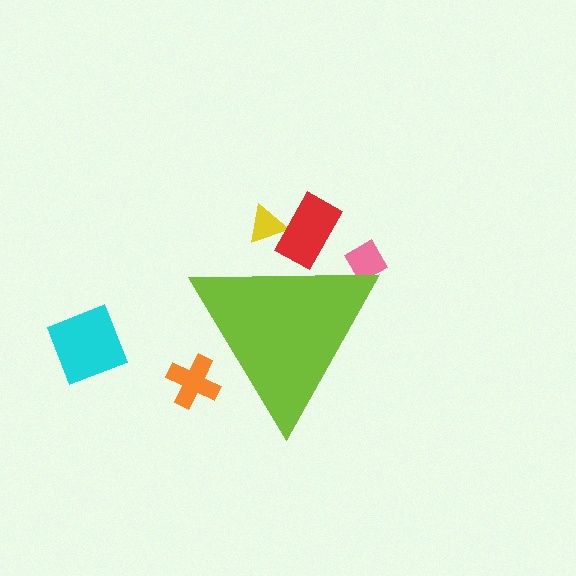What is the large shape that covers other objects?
A lime triangle.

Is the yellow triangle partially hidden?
Yes, the yellow triangle is partially hidden behind the lime triangle.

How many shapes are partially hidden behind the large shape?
4 shapes are partially hidden.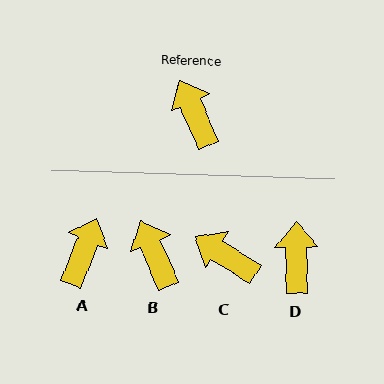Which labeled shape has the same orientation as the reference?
B.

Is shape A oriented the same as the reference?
No, it is off by about 45 degrees.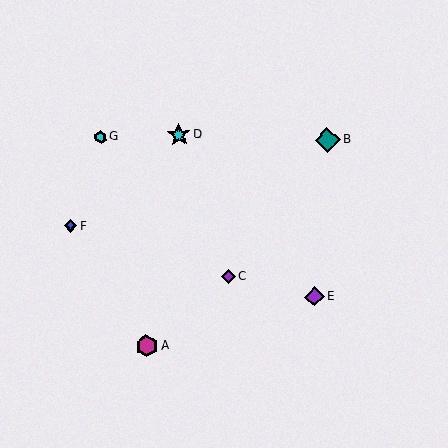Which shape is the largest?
The teal diamond (labeled B) is the largest.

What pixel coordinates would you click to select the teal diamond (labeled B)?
Click at (328, 140) to select the teal diamond B.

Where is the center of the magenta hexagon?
The center of the magenta hexagon is at (147, 346).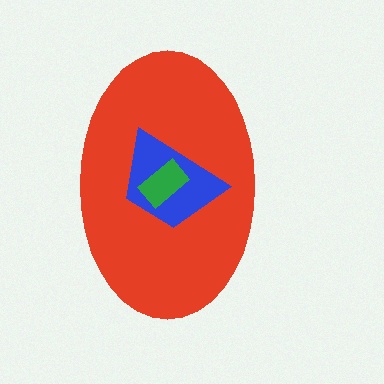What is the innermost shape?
The green rectangle.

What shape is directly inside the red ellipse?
The blue trapezoid.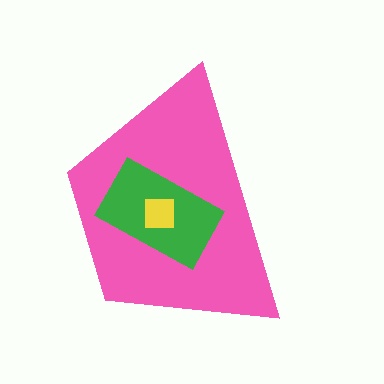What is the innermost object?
The yellow square.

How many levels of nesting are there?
3.